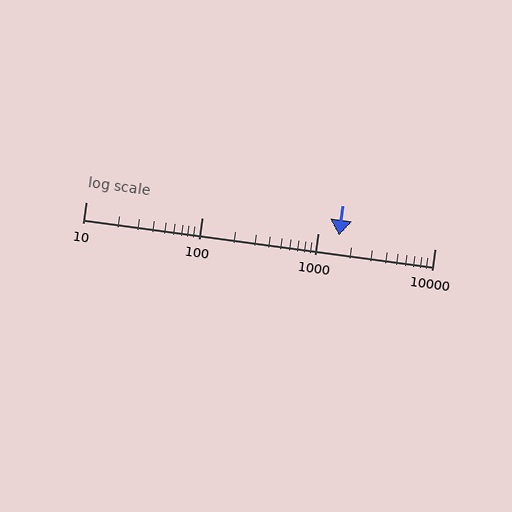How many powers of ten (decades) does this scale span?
The scale spans 3 decades, from 10 to 10000.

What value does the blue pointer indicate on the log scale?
The pointer indicates approximately 1500.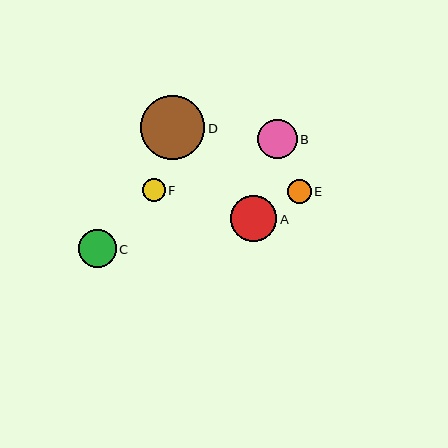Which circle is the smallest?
Circle F is the smallest with a size of approximately 23 pixels.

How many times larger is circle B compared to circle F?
Circle B is approximately 1.7 times the size of circle F.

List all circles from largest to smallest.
From largest to smallest: D, A, B, C, E, F.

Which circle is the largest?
Circle D is the largest with a size of approximately 64 pixels.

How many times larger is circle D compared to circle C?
Circle D is approximately 1.7 times the size of circle C.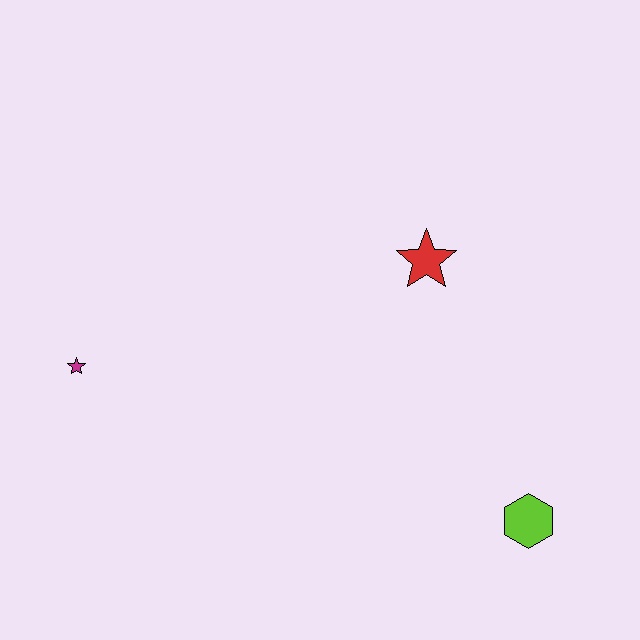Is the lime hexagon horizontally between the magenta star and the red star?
No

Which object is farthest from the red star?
The magenta star is farthest from the red star.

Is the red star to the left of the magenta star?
No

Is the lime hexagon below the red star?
Yes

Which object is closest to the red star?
The lime hexagon is closest to the red star.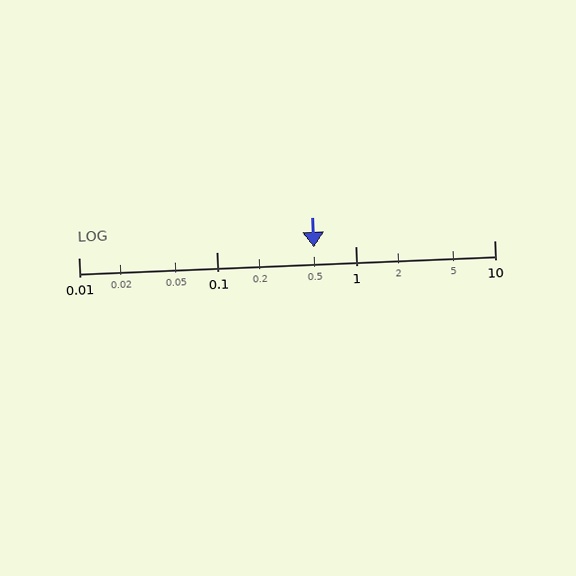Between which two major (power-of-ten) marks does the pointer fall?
The pointer is between 0.1 and 1.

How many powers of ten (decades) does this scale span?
The scale spans 3 decades, from 0.01 to 10.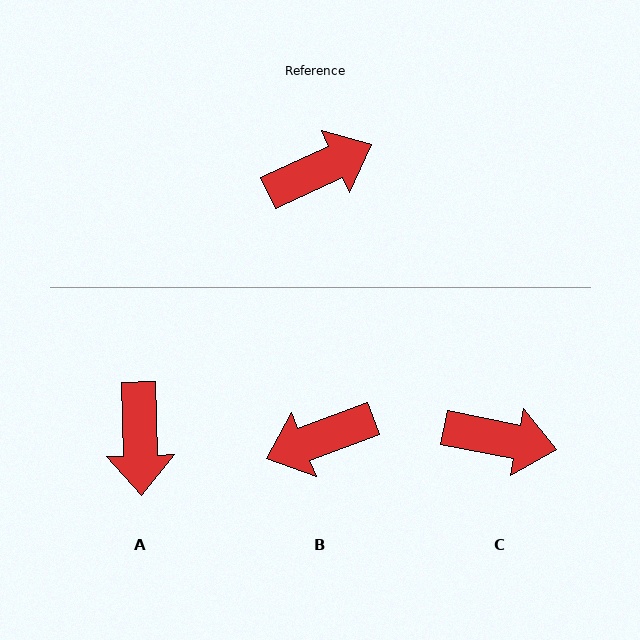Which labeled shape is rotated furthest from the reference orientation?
B, about 176 degrees away.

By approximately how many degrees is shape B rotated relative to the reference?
Approximately 176 degrees counter-clockwise.